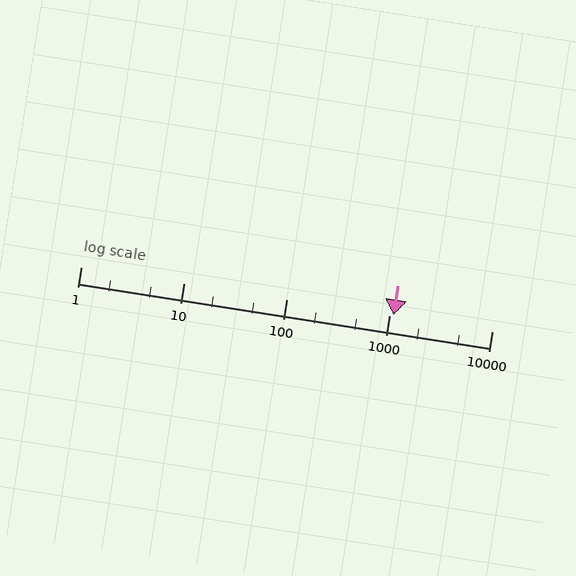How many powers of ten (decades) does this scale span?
The scale spans 4 decades, from 1 to 10000.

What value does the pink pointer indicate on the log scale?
The pointer indicates approximately 1100.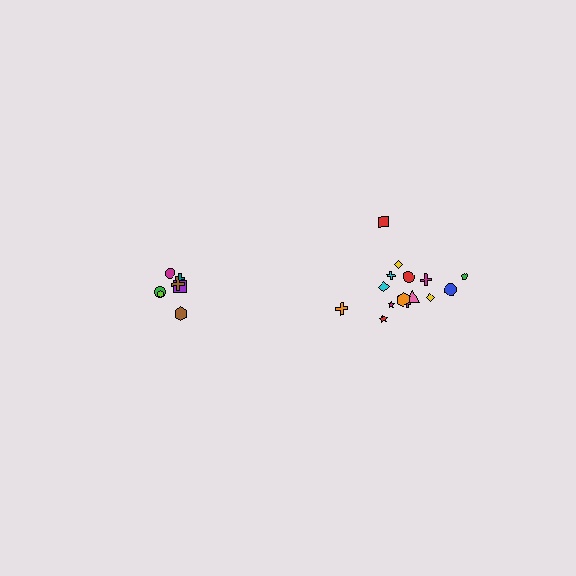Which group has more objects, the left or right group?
The right group.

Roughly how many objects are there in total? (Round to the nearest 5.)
Roughly 20 objects in total.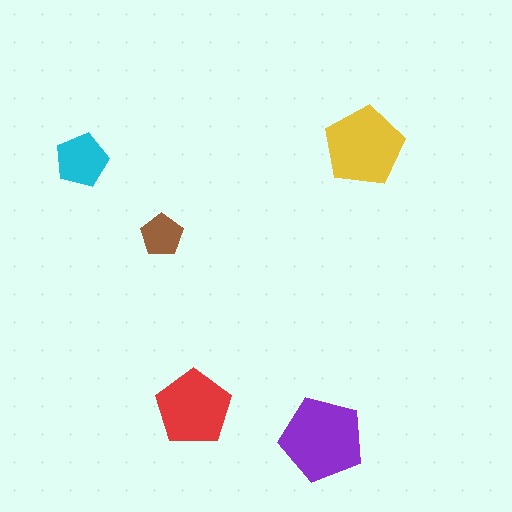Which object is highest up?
The yellow pentagon is topmost.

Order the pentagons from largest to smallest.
the purple one, the yellow one, the red one, the cyan one, the brown one.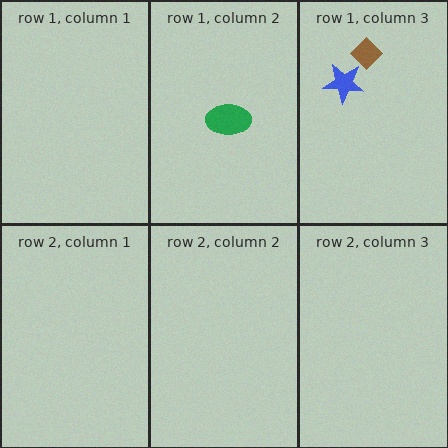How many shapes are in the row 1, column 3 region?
2.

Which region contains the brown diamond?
The row 1, column 3 region.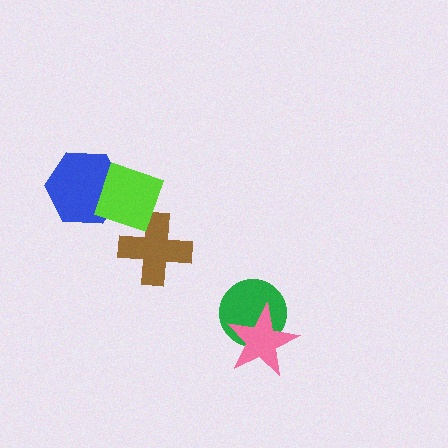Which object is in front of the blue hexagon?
The lime diamond is in front of the blue hexagon.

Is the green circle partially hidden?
Yes, it is partially covered by another shape.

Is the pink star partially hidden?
No, no other shape covers it.